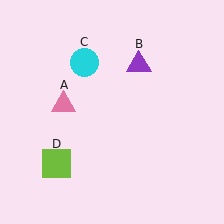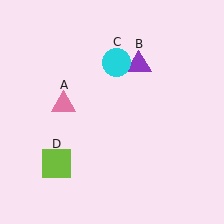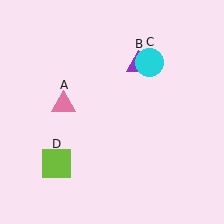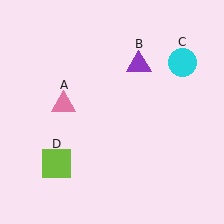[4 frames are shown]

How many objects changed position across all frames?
1 object changed position: cyan circle (object C).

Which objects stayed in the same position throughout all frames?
Pink triangle (object A) and purple triangle (object B) and lime square (object D) remained stationary.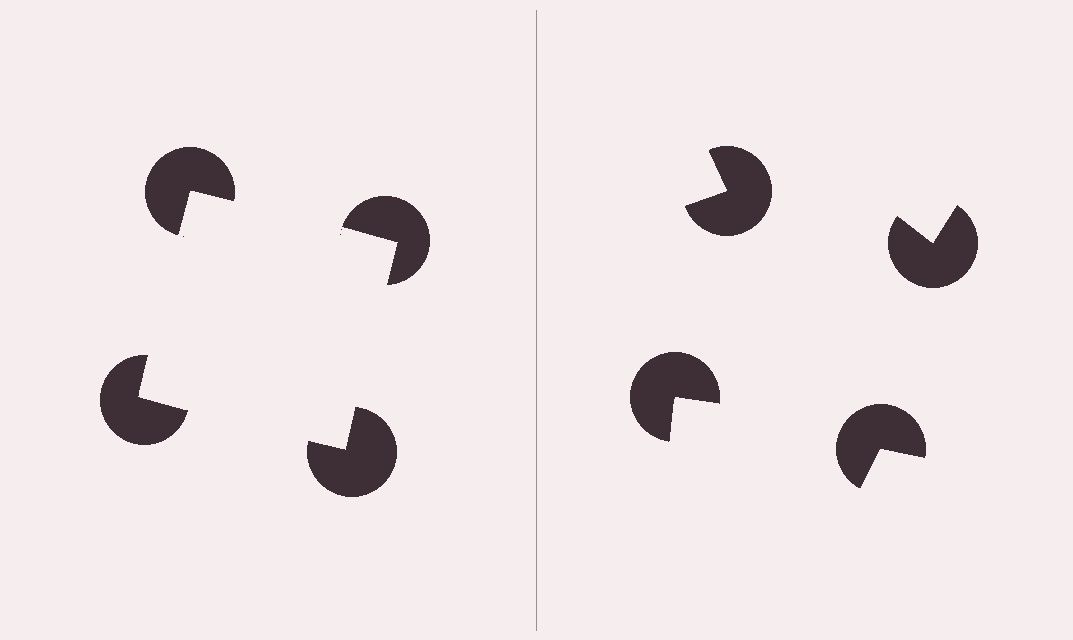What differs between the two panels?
The pac-man discs are positioned identically on both sides; only the wedge orientations differ. On the left they align to a square; on the right they are misaligned.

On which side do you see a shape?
An illusory square appears on the left side. On the right side the wedge cuts are rotated, so no coherent shape forms.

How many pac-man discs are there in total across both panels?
8 — 4 on each side.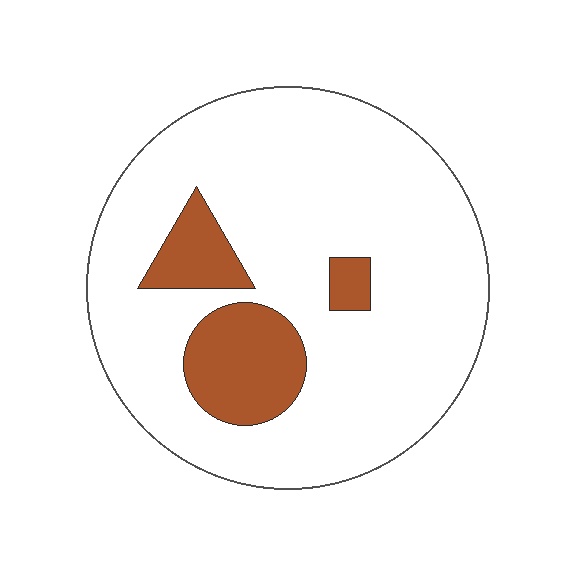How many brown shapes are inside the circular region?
3.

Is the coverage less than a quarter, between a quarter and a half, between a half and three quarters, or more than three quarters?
Less than a quarter.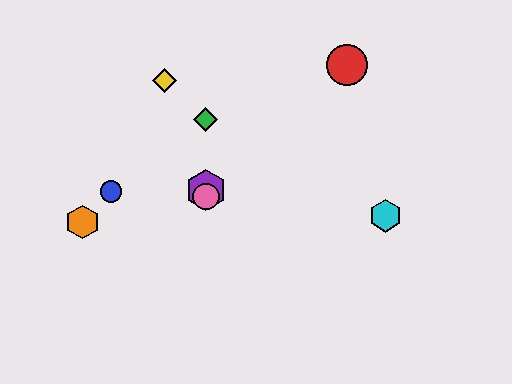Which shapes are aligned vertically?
The green diamond, the purple hexagon, the pink circle are aligned vertically.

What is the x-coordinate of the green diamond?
The green diamond is at x≈206.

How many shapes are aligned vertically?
3 shapes (the green diamond, the purple hexagon, the pink circle) are aligned vertically.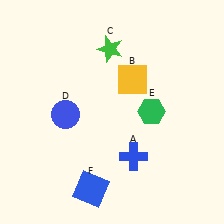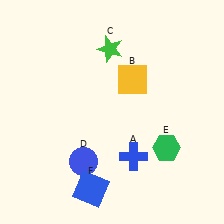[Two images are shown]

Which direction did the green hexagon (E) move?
The green hexagon (E) moved down.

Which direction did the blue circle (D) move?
The blue circle (D) moved down.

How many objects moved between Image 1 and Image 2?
2 objects moved between the two images.